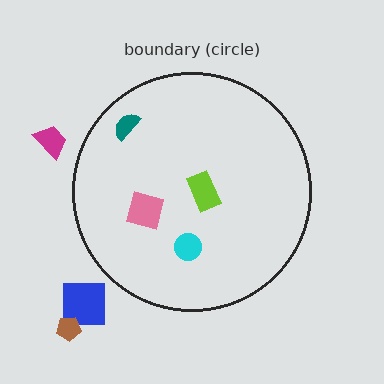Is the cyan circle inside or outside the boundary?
Inside.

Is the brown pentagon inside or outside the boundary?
Outside.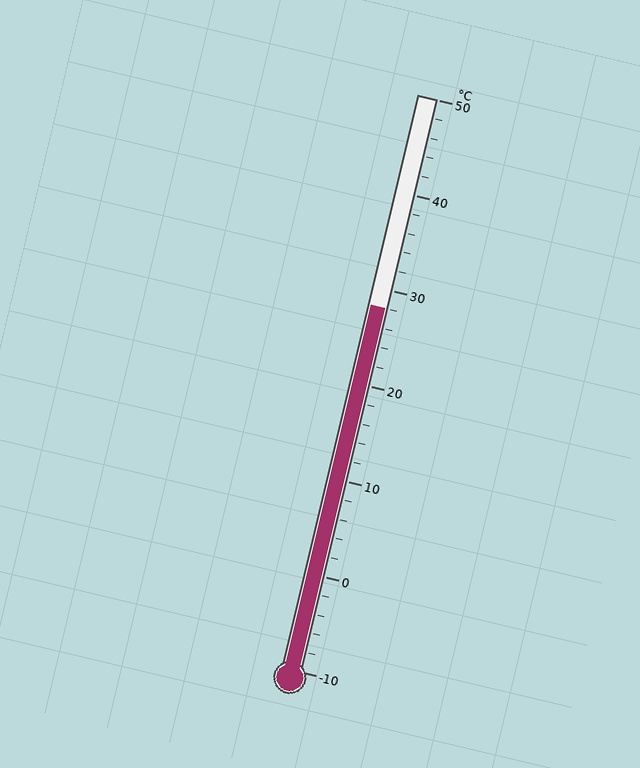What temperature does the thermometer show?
The thermometer shows approximately 28°C.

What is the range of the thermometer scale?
The thermometer scale ranges from -10°C to 50°C.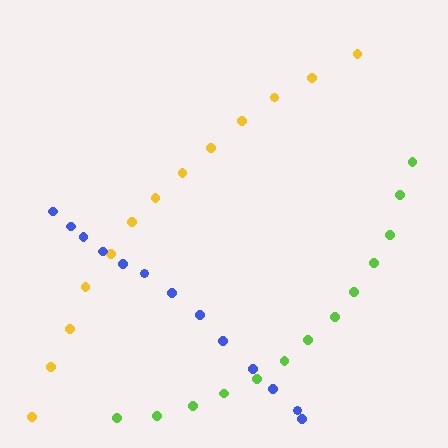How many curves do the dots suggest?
There are 3 distinct paths.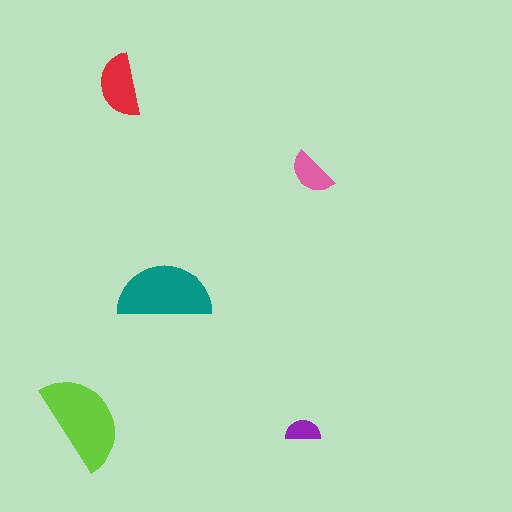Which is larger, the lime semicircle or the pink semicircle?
The lime one.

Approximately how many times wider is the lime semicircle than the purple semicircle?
About 3 times wider.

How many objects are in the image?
There are 5 objects in the image.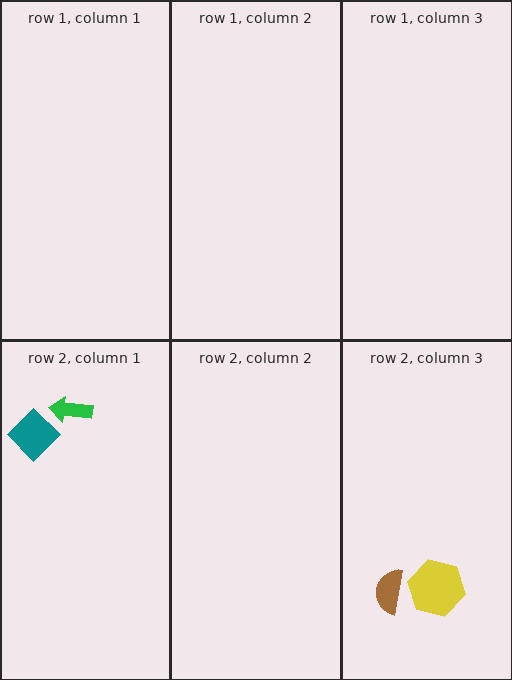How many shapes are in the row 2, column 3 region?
2.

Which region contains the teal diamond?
The row 2, column 1 region.